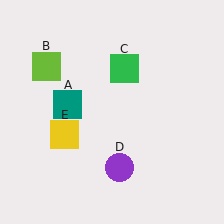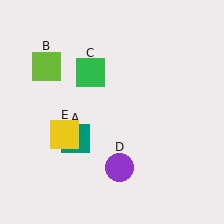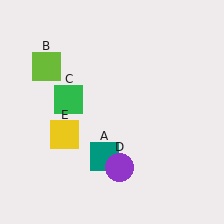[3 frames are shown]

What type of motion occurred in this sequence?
The teal square (object A), green square (object C) rotated counterclockwise around the center of the scene.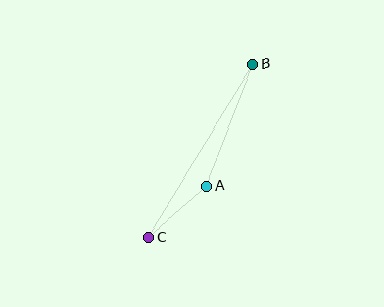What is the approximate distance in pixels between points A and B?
The distance between A and B is approximately 131 pixels.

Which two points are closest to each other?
Points A and C are closest to each other.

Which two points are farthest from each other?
Points B and C are farthest from each other.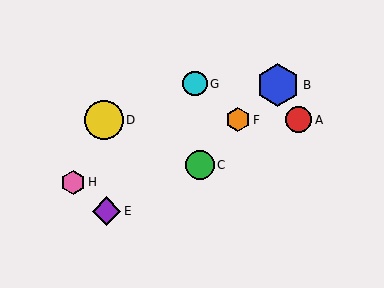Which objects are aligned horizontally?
Objects A, D, F are aligned horizontally.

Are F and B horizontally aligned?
No, F is at y≈120 and B is at y≈85.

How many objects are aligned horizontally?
3 objects (A, D, F) are aligned horizontally.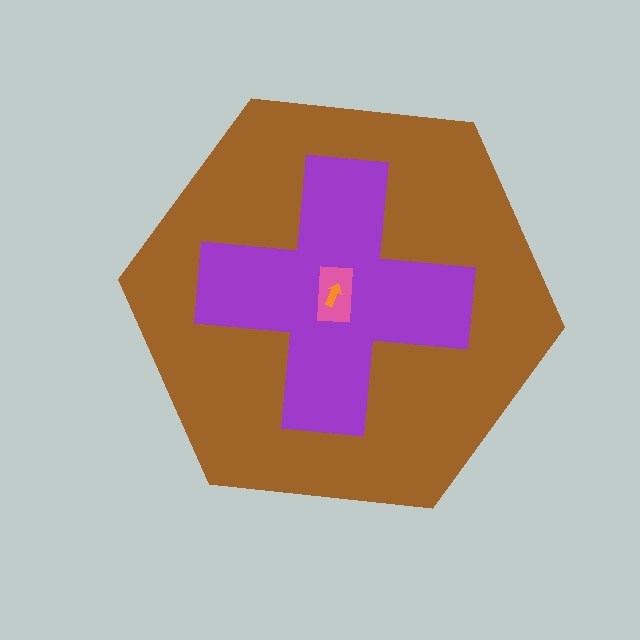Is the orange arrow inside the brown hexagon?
Yes.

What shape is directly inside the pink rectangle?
The orange arrow.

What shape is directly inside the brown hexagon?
The purple cross.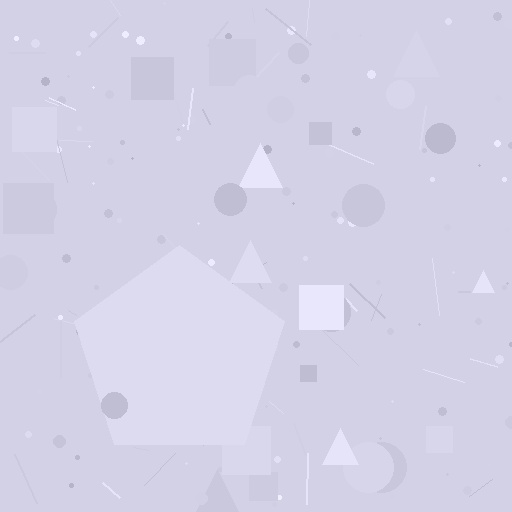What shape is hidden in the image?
A pentagon is hidden in the image.